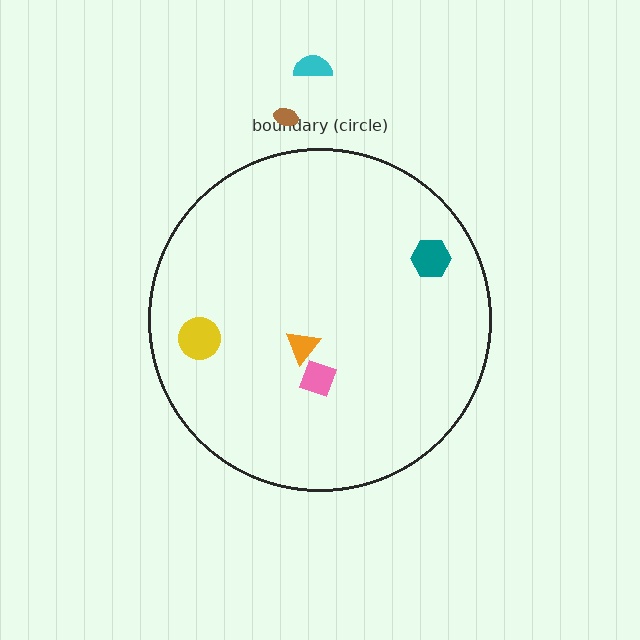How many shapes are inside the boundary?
4 inside, 2 outside.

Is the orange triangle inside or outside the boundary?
Inside.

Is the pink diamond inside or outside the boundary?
Inside.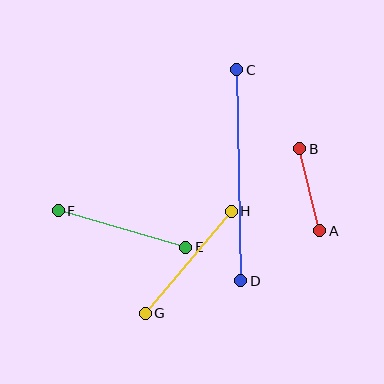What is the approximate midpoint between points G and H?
The midpoint is at approximately (188, 262) pixels.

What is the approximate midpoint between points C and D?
The midpoint is at approximately (239, 175) pixels.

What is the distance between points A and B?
The distance is approximately 84 pixels.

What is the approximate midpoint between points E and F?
The midpoint is at approximately (122, 229) pixels.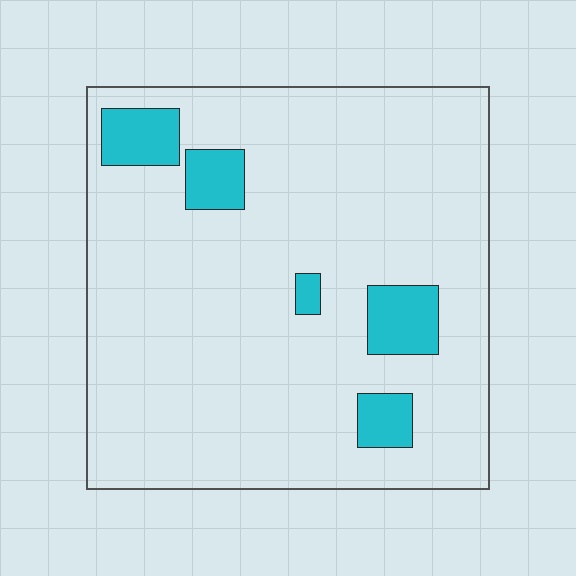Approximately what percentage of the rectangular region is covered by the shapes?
Approximately 10%.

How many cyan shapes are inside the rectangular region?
5.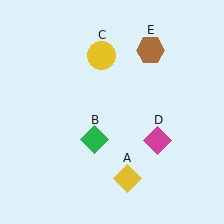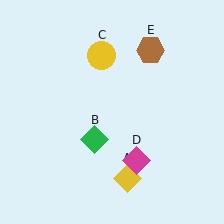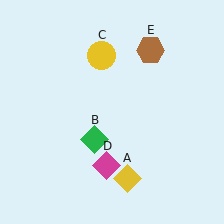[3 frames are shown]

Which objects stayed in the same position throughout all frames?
Yellow diamond (object A) and green diamond (object B) and yellow circle (object C) and brown hexagon (object E) remained stationary.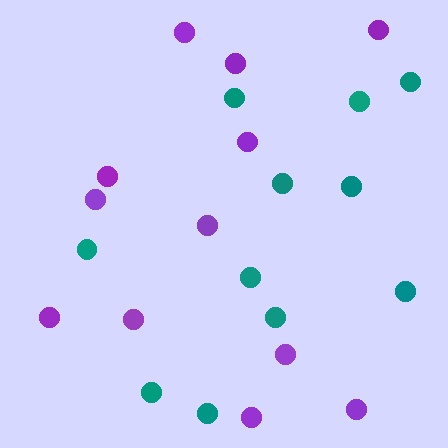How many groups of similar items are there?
There are 2 groups: one group of purple circles (12) and one group of teal circles (11).